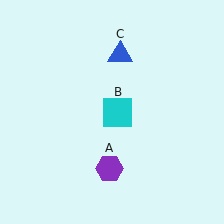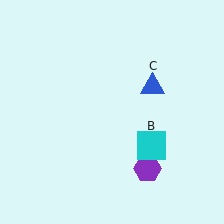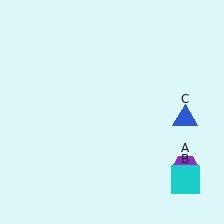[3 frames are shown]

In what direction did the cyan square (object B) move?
The cyan square (object B) moved down and to the right.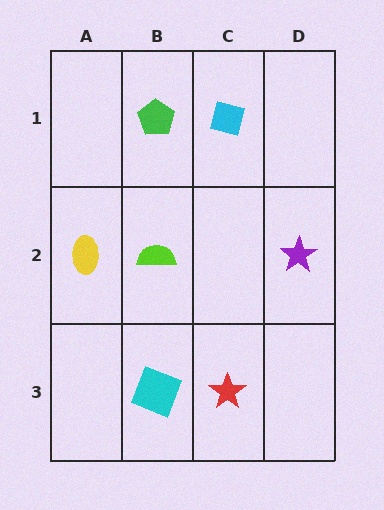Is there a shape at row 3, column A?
No, that cell is empty.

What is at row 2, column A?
A yellow ellipse.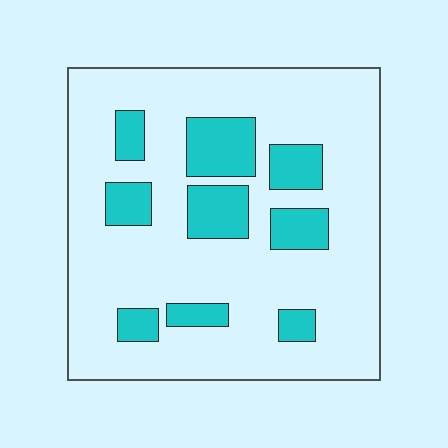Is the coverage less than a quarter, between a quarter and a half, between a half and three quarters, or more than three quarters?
Less than a quarter.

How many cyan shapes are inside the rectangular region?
9.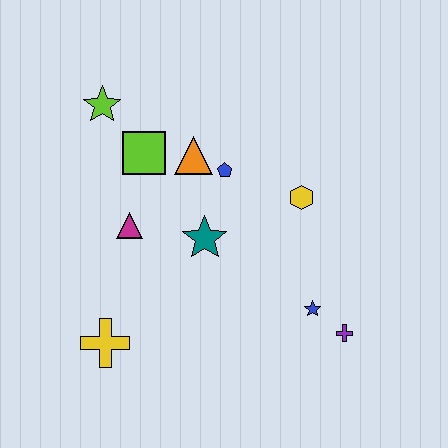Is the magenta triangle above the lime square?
No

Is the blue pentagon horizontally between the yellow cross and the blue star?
Yes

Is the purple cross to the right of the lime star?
Yes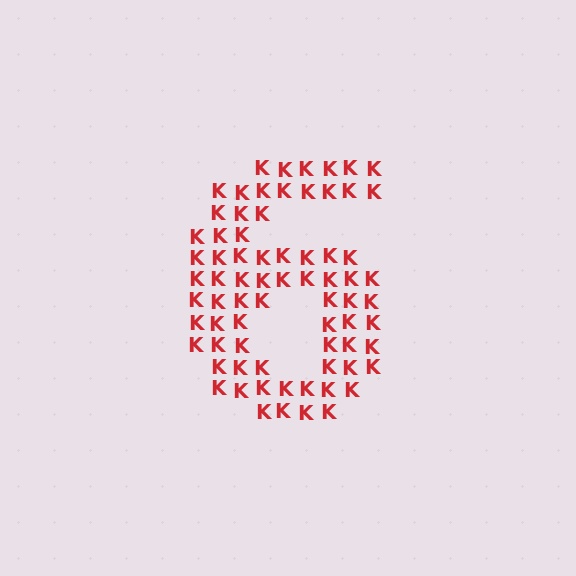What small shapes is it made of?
It is made of small letter K's.